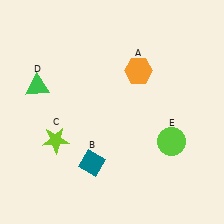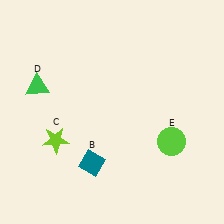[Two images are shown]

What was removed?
The orange hexagon (A) was removed in Image 2.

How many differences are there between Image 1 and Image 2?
There is 1 difference between the two images.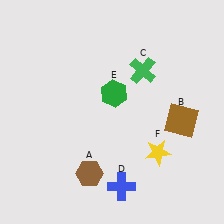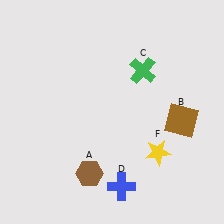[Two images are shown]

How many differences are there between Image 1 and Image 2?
There is 1 difference between the two images.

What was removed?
The green hexagon (E) was removed in Image 2.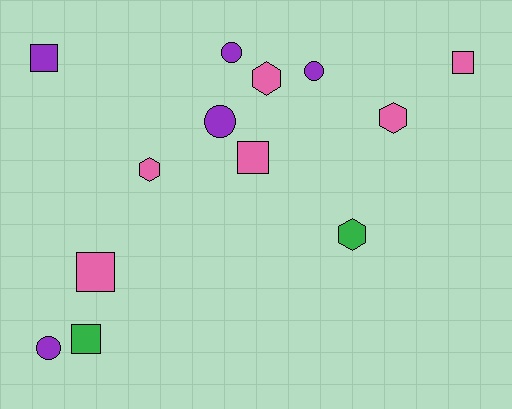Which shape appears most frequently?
Square, with 5 objects.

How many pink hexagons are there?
There are 3 pink hexagons.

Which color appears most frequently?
Pink, with 6 objects.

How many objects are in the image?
There are 13 objects.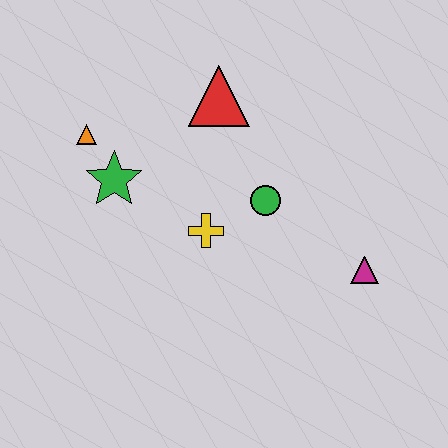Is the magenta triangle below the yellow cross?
Yes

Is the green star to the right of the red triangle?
No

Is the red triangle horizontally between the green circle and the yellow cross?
Yes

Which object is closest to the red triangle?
The green circle is closest to the red triangle.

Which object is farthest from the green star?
The magenta triangle is farthest from the green star.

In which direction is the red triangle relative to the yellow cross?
The red triangle is above the yellow cross.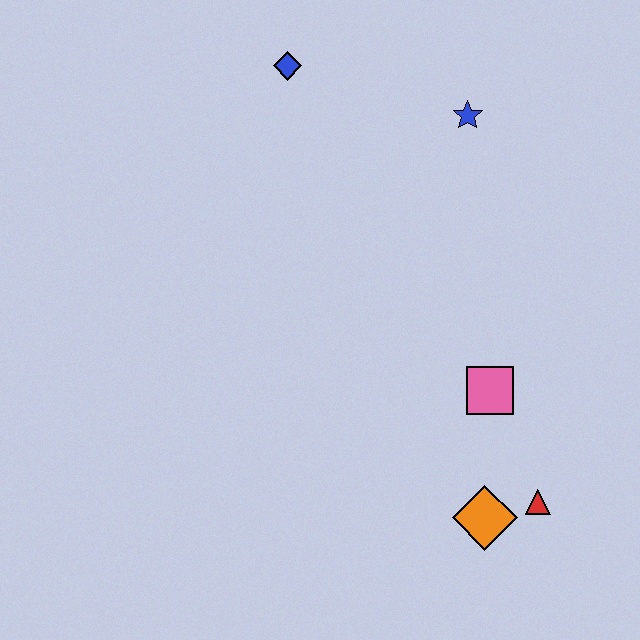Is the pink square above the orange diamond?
Yes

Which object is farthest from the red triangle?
The blue diamond is farthest from the red triangle.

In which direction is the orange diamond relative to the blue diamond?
The orange diamond is below the blue diamond.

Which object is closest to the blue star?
The blue diamond is closest to the blue star.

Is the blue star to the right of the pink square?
No